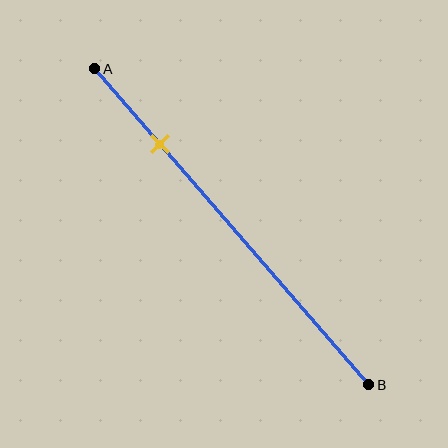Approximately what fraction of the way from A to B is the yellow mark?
The yellow mark is approximately 25% of the way from A to B.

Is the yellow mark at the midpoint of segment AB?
No, the mark is at about 25% from A, not at the 50% midpoint.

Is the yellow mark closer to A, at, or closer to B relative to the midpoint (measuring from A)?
The yellow mark is closer to point A than the midpoint of segment AB.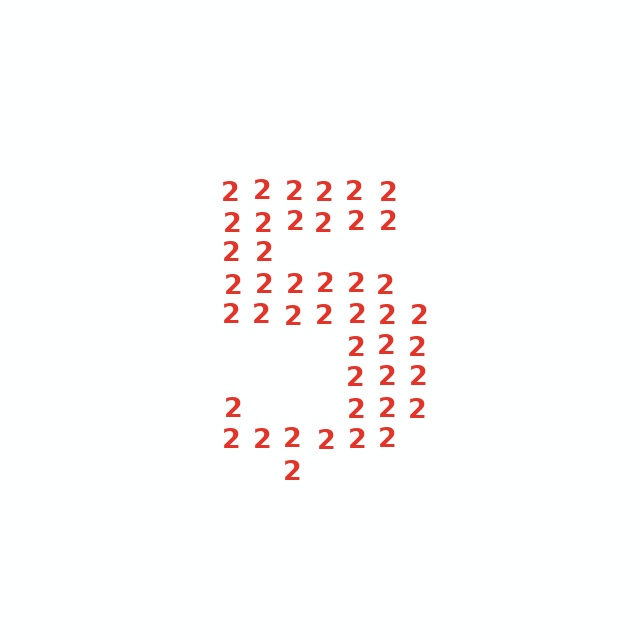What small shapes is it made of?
It is made of small digit 2's.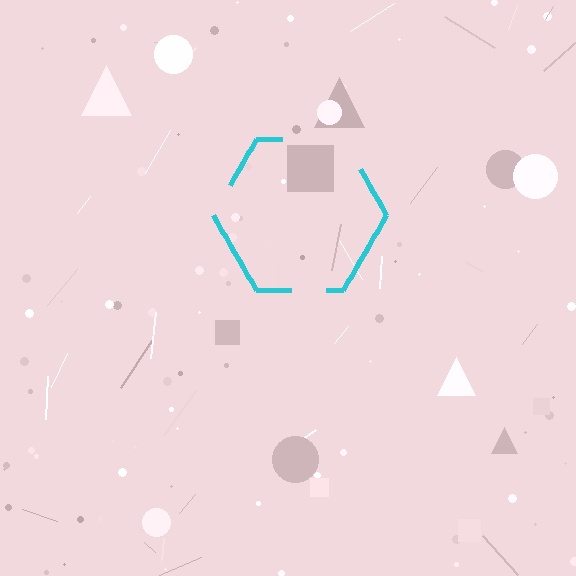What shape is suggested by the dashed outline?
The dashed outline suggests a hexagon.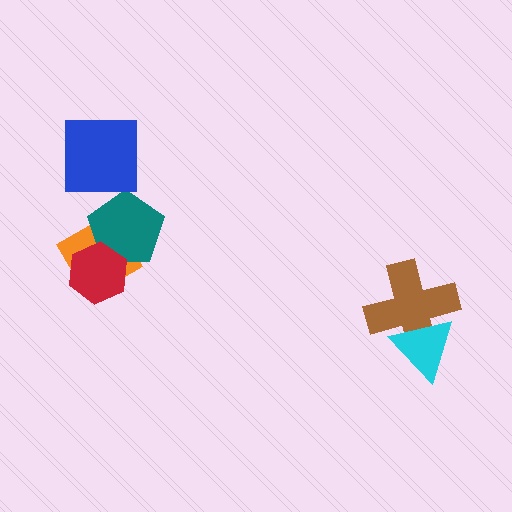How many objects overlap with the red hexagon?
2 objects overlap with the red hexagon.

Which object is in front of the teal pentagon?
The red hexagon is in front of the teal pentagon.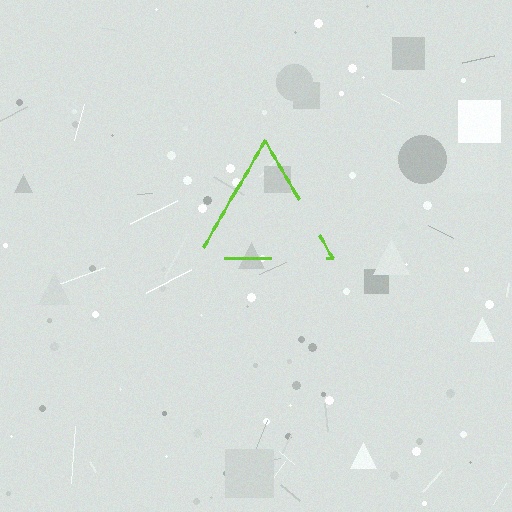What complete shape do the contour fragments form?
The contour fragments form a triangle.